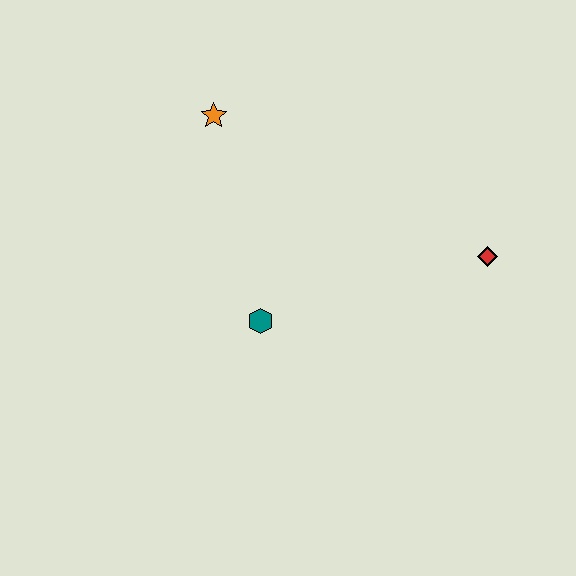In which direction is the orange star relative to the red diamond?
The orange star is to the left of the red diamond.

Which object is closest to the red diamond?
The teal hexagon is closest to the red diamond.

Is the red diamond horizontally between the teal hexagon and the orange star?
No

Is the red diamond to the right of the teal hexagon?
Yes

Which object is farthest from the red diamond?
The orange star is farthest from the red diamond.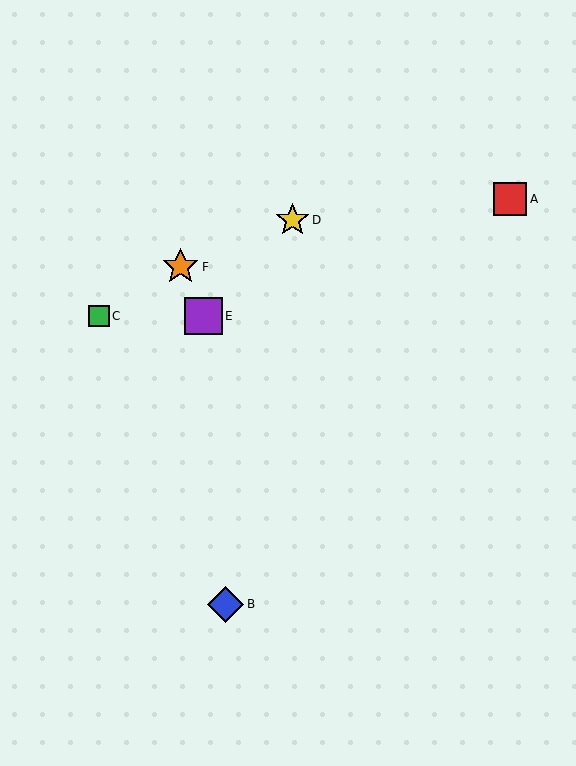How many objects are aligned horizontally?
2 objects (C, E) are aligned horizontally.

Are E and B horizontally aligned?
No, E is at y≈316 and B is at y≈604.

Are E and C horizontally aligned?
Yes, both are at y≈316.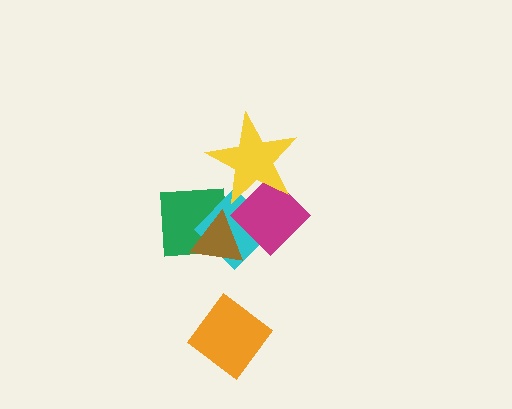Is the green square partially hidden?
Yes, it is partially covered by another shape.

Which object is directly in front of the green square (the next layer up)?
The cyan diamond is directly in front of the green square.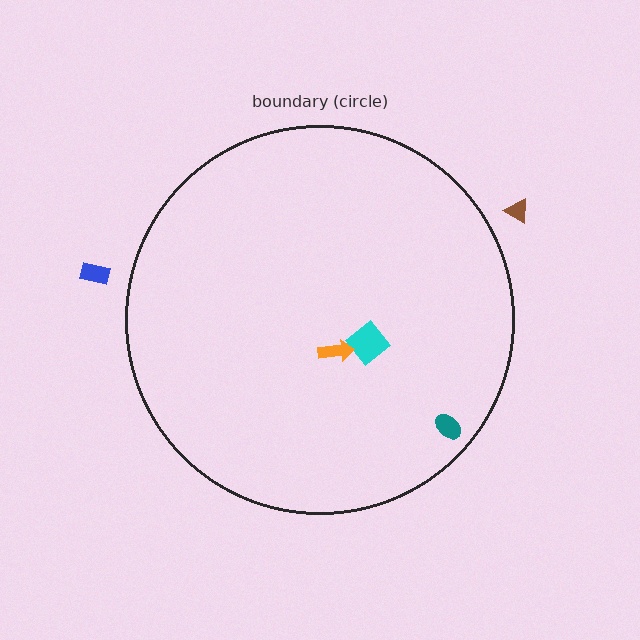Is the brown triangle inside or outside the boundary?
Outside.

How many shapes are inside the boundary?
3 inside, 2 outside.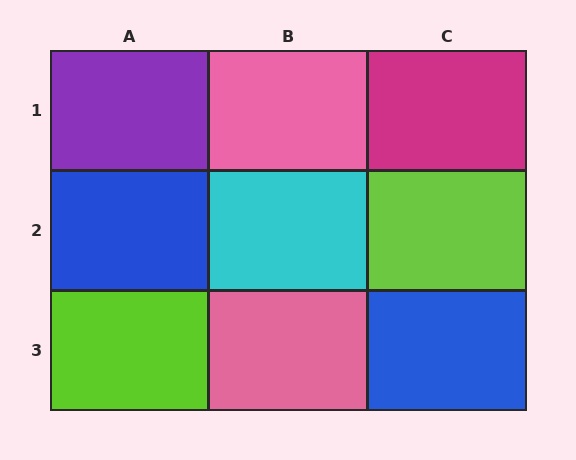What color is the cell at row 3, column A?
Lime.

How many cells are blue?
2 cells are blue.